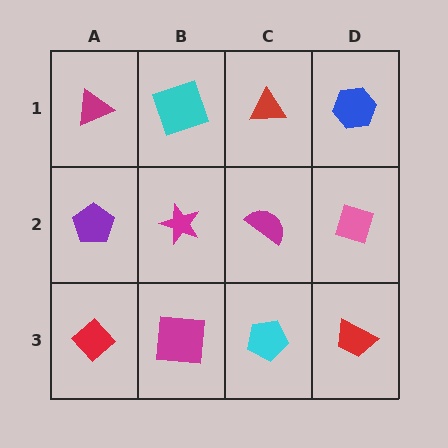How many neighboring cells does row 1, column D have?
2.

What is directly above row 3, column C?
A magenta semicircle.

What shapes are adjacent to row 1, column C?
A magenta semicircle (row 2, column C), a cyan square (row 1, column B), a blue hexagon (row 1, column D).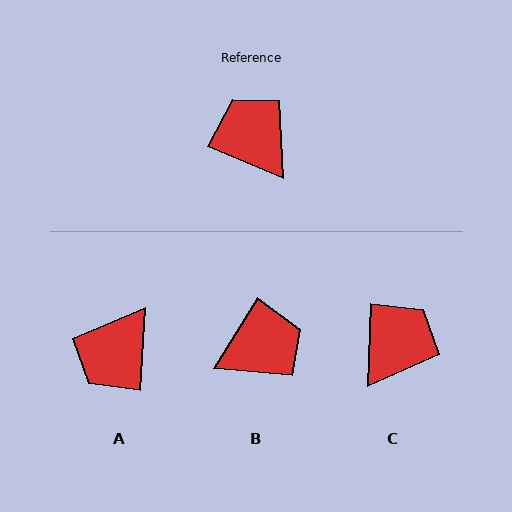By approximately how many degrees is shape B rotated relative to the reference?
Approximately 99 degrees clockwise.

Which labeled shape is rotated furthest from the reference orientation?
A, about 110 degrees away.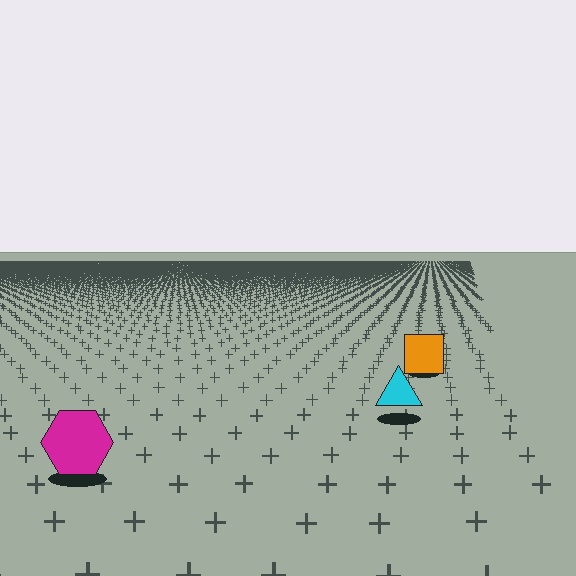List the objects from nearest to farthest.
From nearest to farthest: the magenta hexagon, the cyan triangle, the orange square.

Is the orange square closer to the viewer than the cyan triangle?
No. The cyan triangle is closer — you can tell from the texture gradient: the ground texture is coarser near it.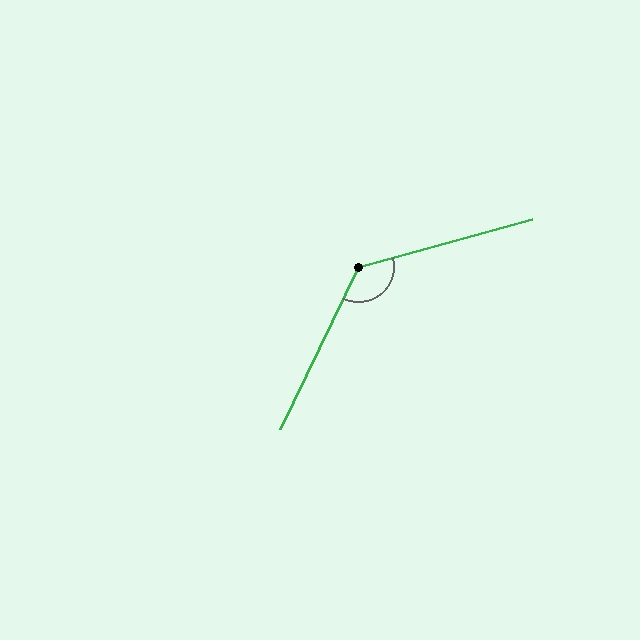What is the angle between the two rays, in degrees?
Approximately 131 degrees.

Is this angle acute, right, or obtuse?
It is obtuse.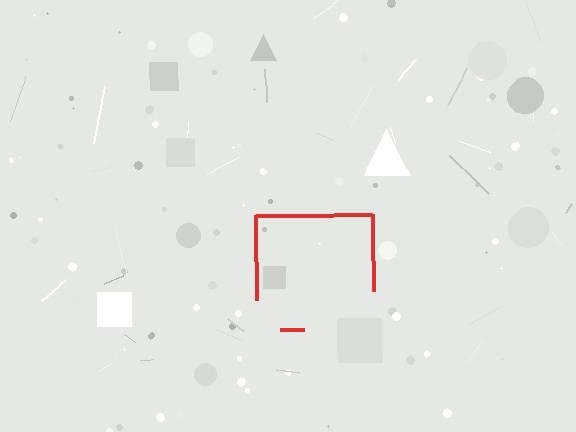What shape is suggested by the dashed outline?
The dashed outline suggests a square.